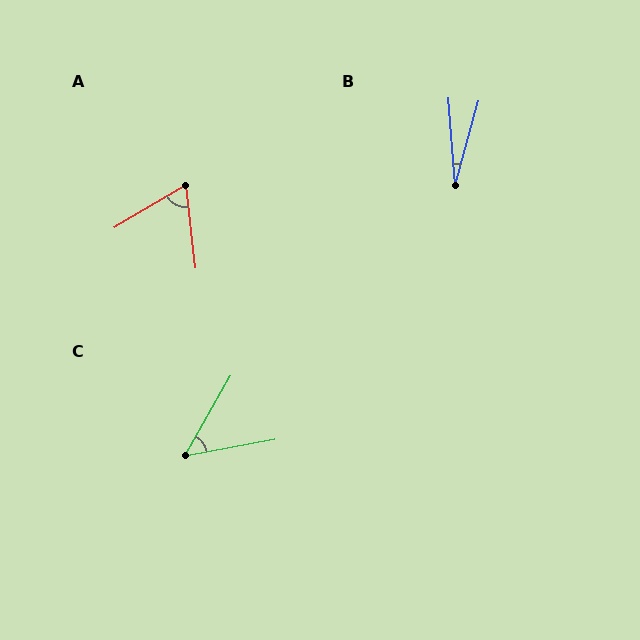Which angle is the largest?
A, at approximately 66 degrees.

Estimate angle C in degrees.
Approximately 50 degrees.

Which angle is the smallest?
B, at approximately 20 degrees.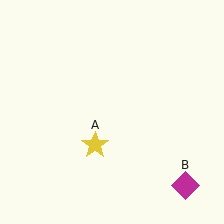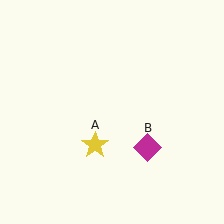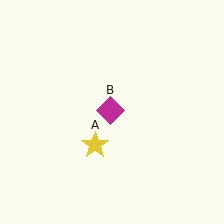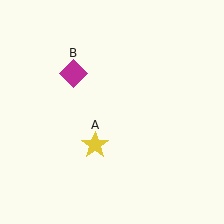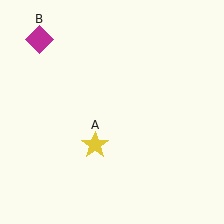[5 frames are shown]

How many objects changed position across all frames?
1 object changed position: magenta diamond (object B).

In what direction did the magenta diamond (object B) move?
The magenta diamond (object B) moved up and to the left.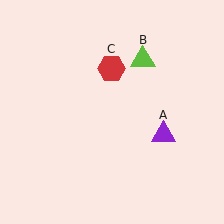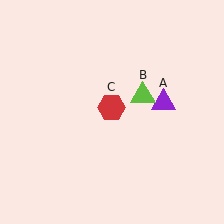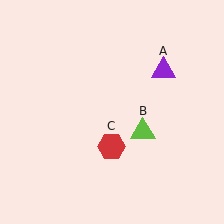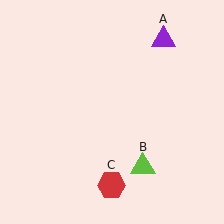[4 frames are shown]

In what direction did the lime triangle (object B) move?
The lime triangle (object B) moved down.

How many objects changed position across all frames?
3 objects changed position: purple triangle (object A), lime triangle (object B), red hexagon (object C).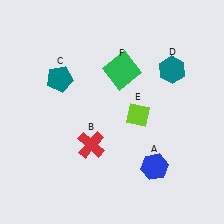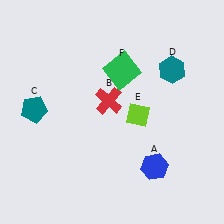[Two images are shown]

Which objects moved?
The objects that moved are: the red cross (B), the teal pentagon (C).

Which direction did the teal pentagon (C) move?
The teal pentagon (C) moved down.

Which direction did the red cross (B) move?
The red cross (B) moved up.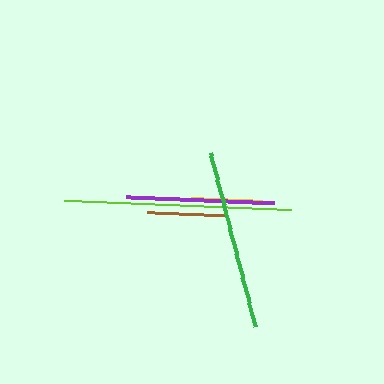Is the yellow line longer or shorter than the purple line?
The purple line is longer than the yellow line.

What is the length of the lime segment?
The lime segment is approximately 227 pixels long.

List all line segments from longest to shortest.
From longest to shortest: lime, green, purple, brown, yellow.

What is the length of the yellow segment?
The yellow segment is approximately 71 pixels long.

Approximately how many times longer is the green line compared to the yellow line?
The green line is approximately 2.5 times the length of the yellow line.